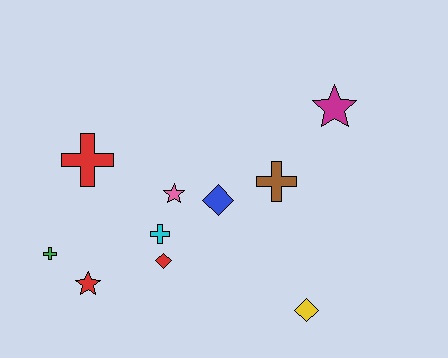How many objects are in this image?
There are 10 objects.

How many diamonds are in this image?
There are 3 diamonds.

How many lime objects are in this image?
There are no lime objects.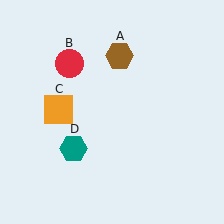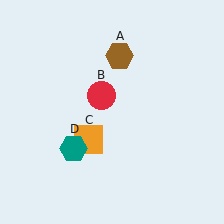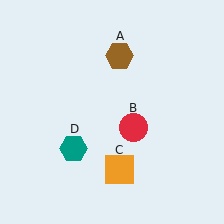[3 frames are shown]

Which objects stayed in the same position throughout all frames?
Brown hexagon (object A) and teal hexagon (object D) remained stationary.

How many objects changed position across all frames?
2 objects changed position: red circle (object B), orange square (object C).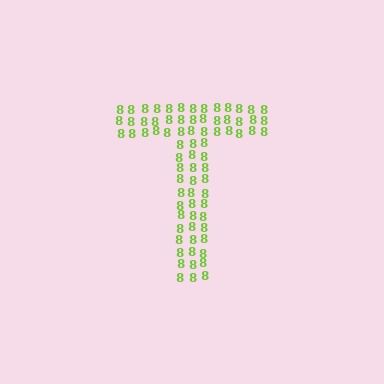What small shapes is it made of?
It is made of small digit 8's.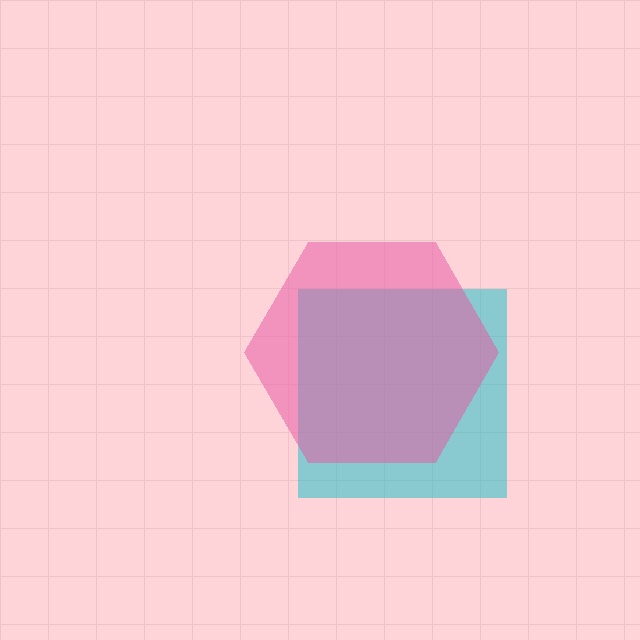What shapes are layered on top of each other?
The layered shapes are: a cyan square, a pink hexagon.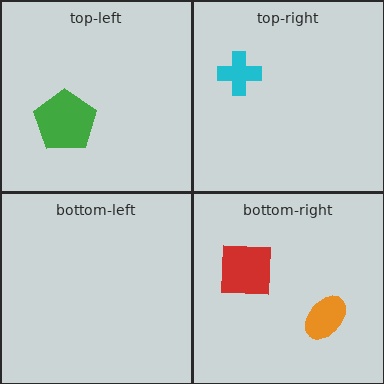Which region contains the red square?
The bottom-right region.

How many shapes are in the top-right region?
1.